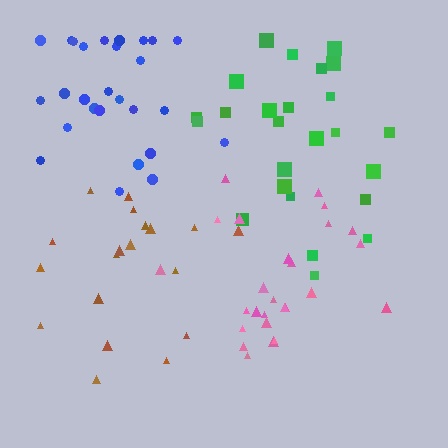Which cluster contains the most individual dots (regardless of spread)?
Blue (29).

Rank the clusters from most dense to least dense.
blue, green, pink, brown.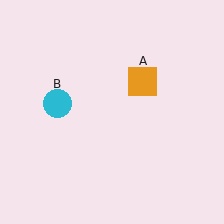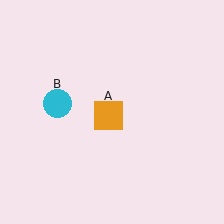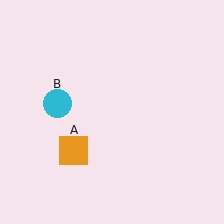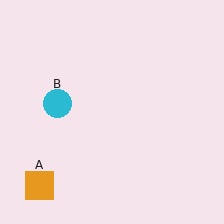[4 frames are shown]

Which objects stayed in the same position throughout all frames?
Cyan circle (object B) remained stationary.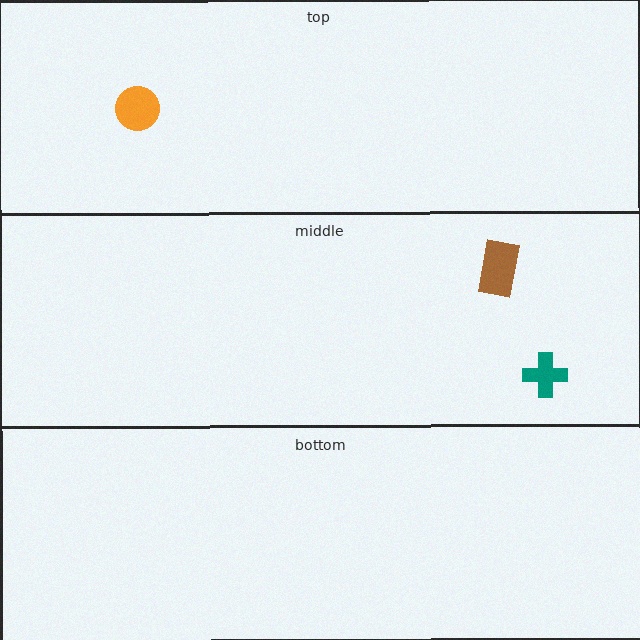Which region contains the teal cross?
The middle region.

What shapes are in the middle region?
The brown rectangle, the teal cross.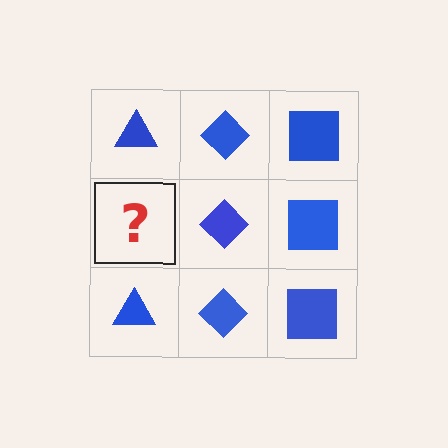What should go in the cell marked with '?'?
The missing cell should contain a blue triangle.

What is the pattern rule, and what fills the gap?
The rule is that each column has a consistent shape. The gap should be filled with a blue triangle.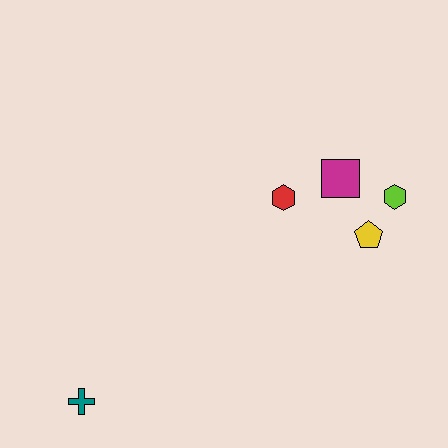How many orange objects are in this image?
There are no orange objects.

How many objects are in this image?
There are 5 objects.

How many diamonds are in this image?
There are no diamonds.